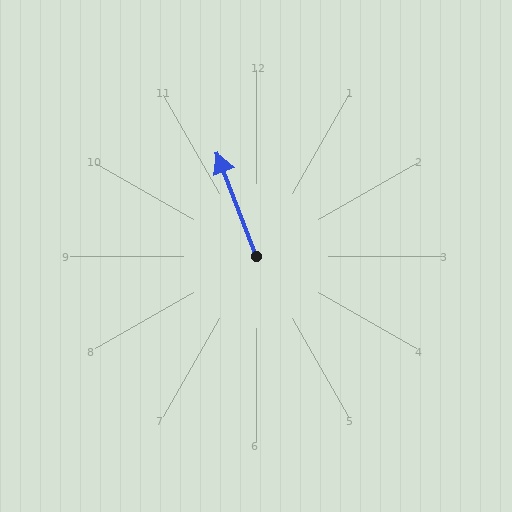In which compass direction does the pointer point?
North.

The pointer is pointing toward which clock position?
Roughly 11 o'clock.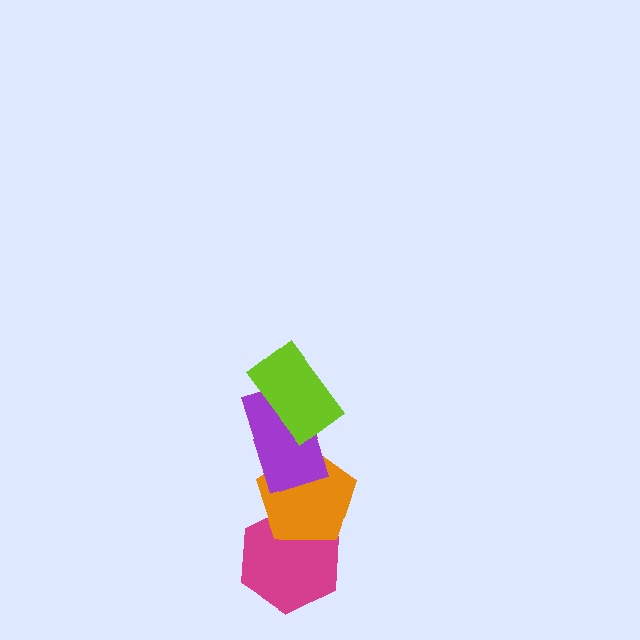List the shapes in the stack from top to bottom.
From top to bottom: the lime rectangle, the purple rectangle, the orange pentagon, the magenta hexagon.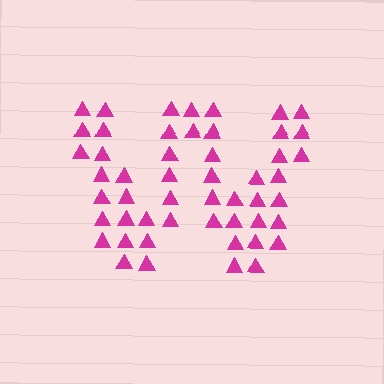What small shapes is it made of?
It is made of small triangles.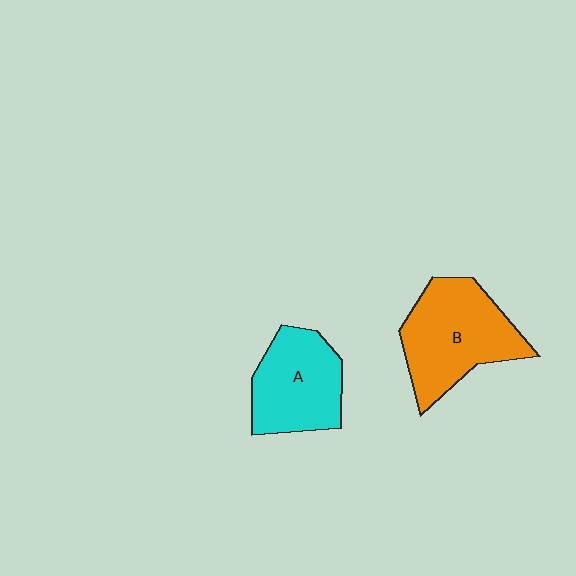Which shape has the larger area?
Shape B (orange).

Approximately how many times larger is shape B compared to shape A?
Approximately 1.2 times.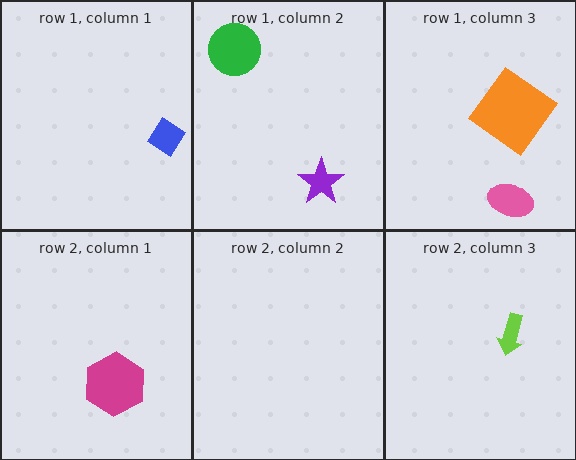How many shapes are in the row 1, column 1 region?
1.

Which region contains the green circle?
The row 1, column 2 region.